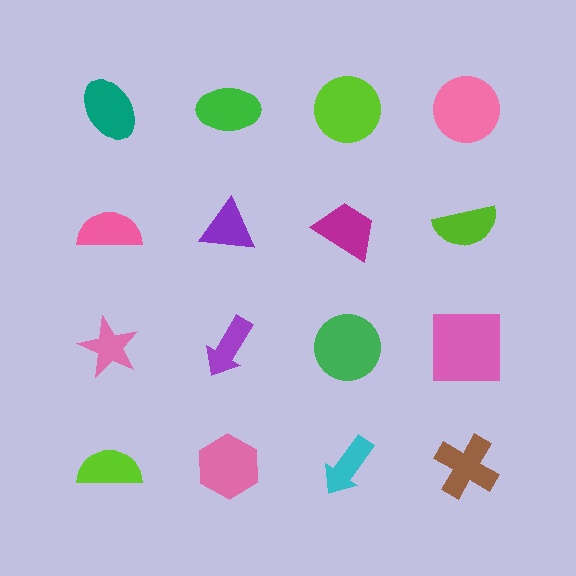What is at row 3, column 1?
A pink star.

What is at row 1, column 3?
A lime circle.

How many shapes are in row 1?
4 shapes.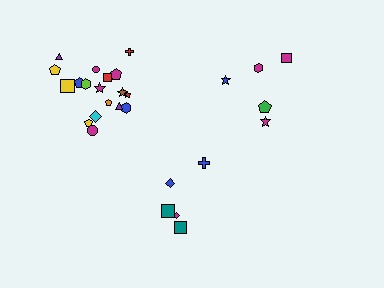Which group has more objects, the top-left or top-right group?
The top-left group.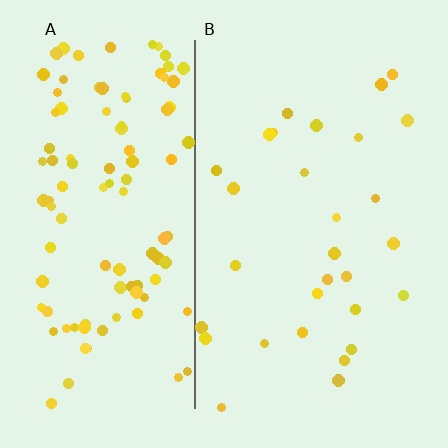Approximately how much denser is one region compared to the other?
Approximately 3.7× — region A over region B.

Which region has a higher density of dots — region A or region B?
A (the left).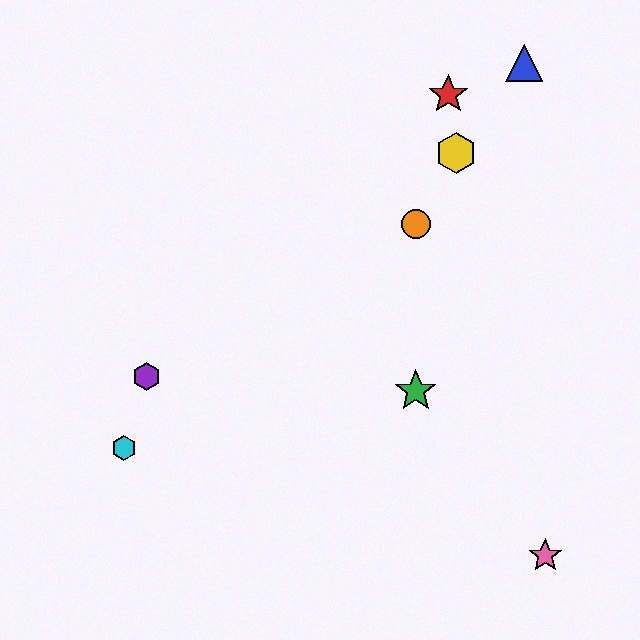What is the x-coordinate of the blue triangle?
The blue triangle is at x≈524.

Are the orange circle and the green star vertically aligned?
Yes, both are at x≈416.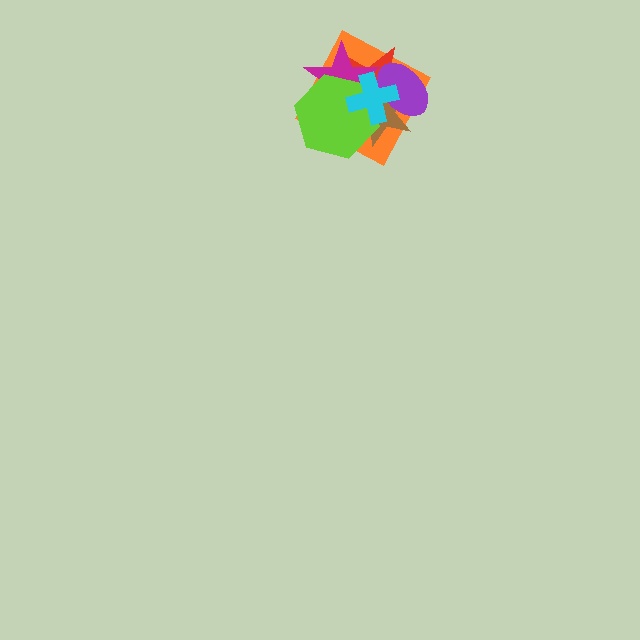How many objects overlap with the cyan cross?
6 objects overlap with the cyan cross.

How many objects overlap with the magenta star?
6 objects overlap with the magenta star.